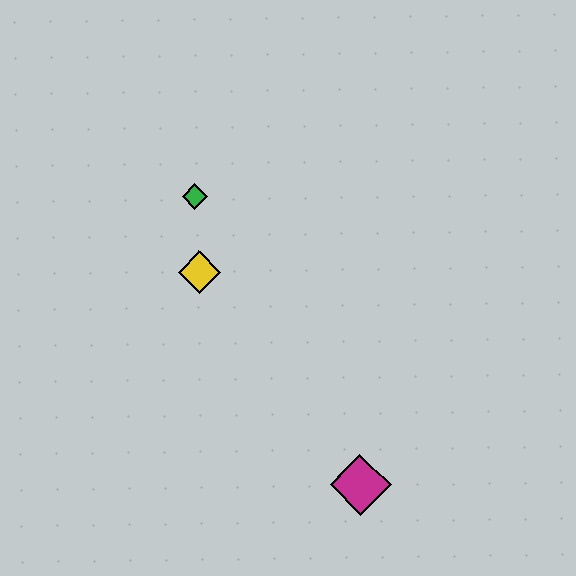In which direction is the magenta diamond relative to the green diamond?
The magenta diamond is below the green diamond.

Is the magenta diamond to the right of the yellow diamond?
Yes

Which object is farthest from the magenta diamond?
The green diamond is farthest from the magenta diamond.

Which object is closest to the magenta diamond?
The yellow diamond is closest to the magenta diamond.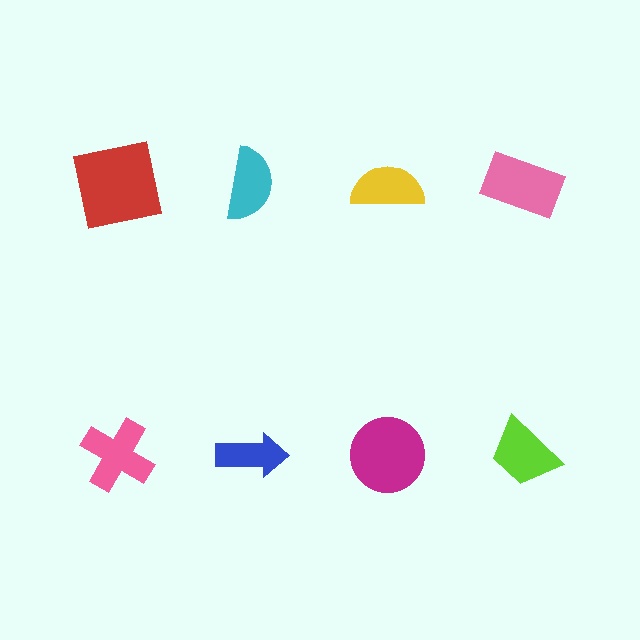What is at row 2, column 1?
A pink cross.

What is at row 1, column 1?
A red square.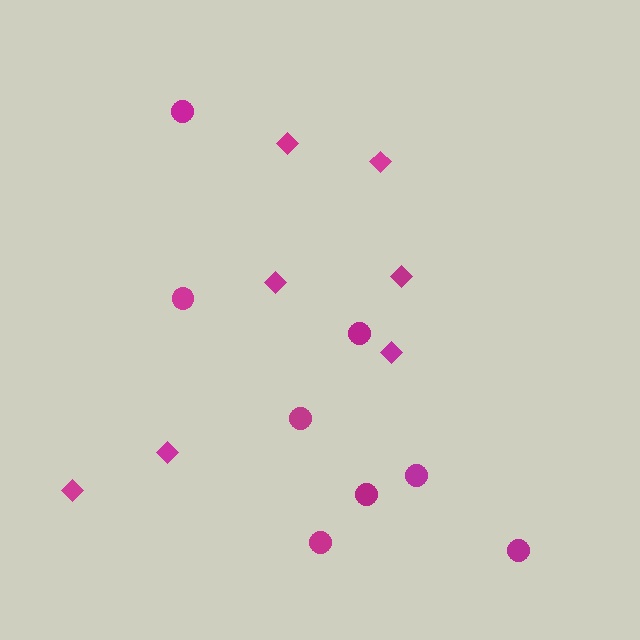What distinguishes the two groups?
There are 2 groups: one group of circles (8) and one group of diamonds (7).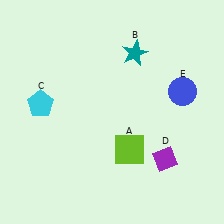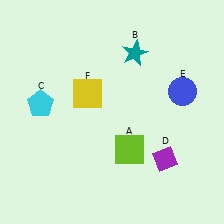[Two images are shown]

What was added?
A yellow square (F) was added in Image 2.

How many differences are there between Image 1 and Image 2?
There is 1 difference between the two images.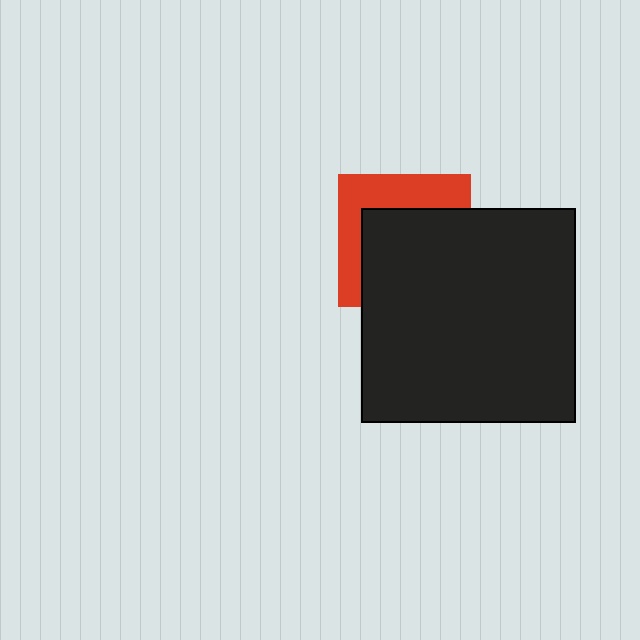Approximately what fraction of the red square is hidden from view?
Roughly 61% of the red square is hidden behind the black square.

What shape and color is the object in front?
The object in front is a black square.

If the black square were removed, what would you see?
You would see the complete red square.